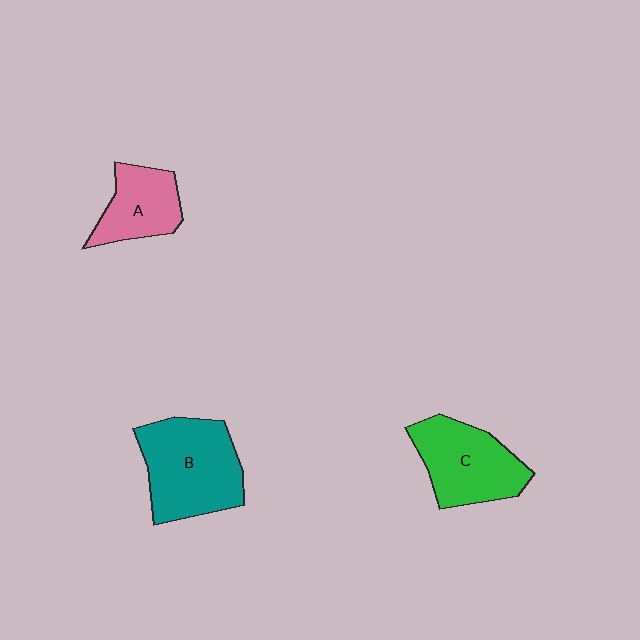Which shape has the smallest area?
Shape A (pink).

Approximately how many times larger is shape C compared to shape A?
Approximately 1.4 times.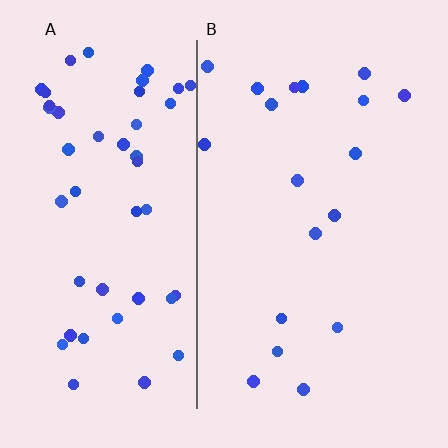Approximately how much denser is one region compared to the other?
Approximately 2.7× — region A over region B.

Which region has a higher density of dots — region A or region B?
A (the left).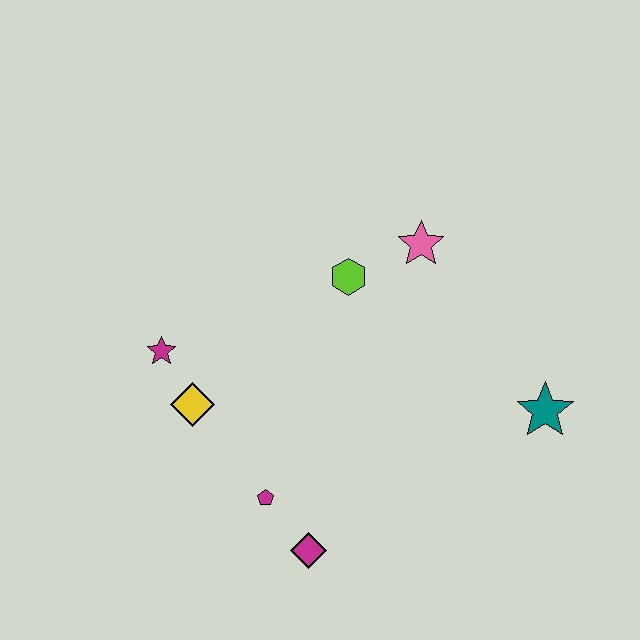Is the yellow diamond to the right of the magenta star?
Yes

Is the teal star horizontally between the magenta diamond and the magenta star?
No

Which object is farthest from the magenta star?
The teal star is farthest from the magenta star.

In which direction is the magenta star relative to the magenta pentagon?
The magenta star is above the magenta pentagon.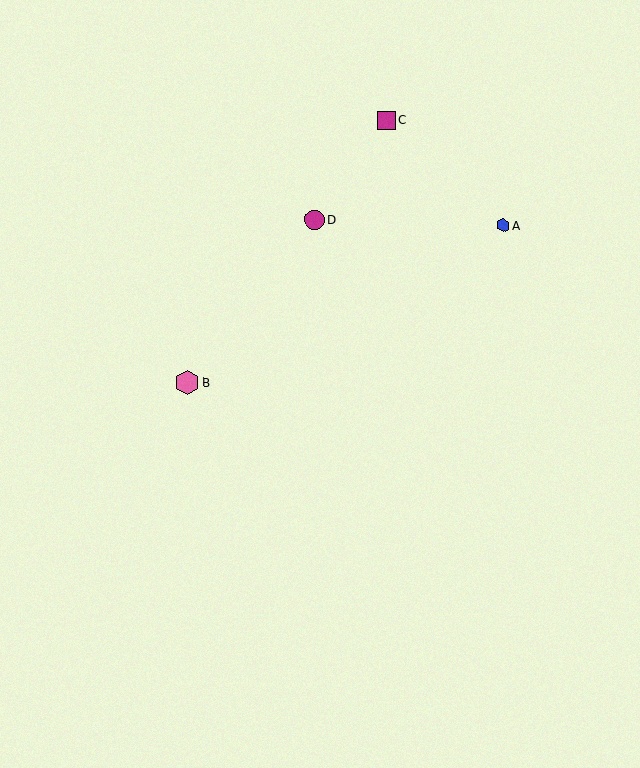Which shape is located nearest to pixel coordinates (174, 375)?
The pink hexagon (labeled B) at (187, 382) is nearest to that location.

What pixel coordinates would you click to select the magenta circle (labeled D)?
Click at (314, 220) to select the magenta circle D.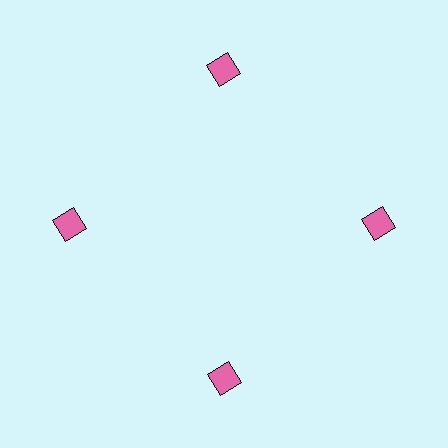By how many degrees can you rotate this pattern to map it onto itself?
The pattern maps onto itself every 90 degrees of rotation.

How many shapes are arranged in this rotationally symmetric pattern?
There are 4 shapes, arranged in 4 groups of 1.